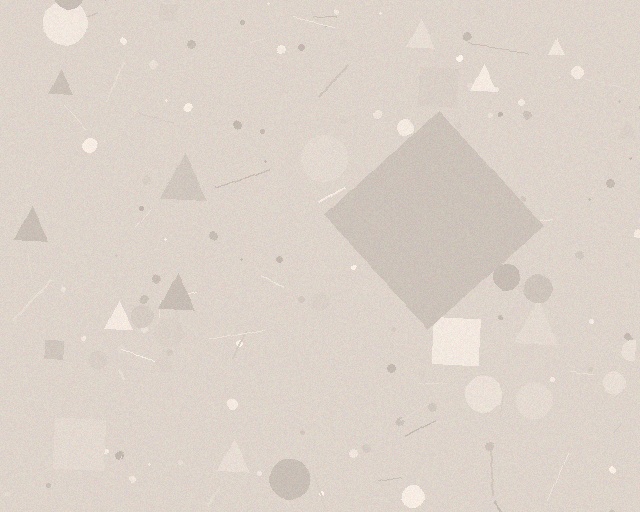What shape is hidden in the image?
A diamond is hidden in the image.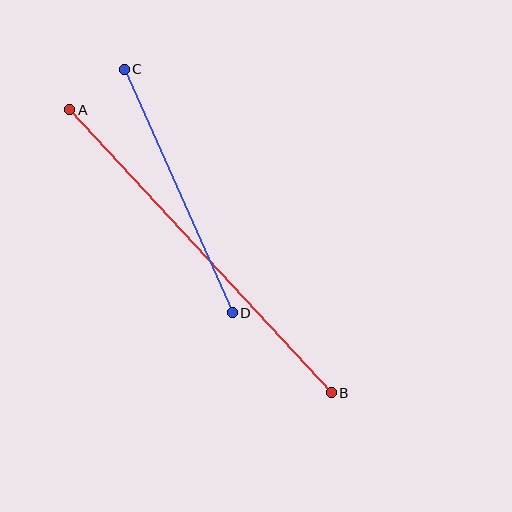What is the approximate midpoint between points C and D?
The midpoint is at approximately (178, 191) pixels.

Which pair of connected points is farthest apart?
Points A and B are farthest apart.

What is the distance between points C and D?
The distance is approximately 266 pixels.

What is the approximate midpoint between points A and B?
The midpoint is at approximately (200, 251) pixels.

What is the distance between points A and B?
The distance is approximately 385 pixels.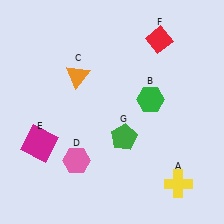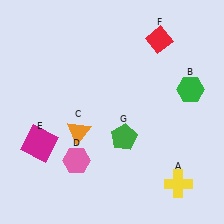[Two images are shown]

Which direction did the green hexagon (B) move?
The green hexagon (B) moved right.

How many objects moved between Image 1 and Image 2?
2 objects moved between the two images.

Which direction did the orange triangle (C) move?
The orange triangle (C) moved down.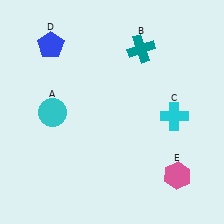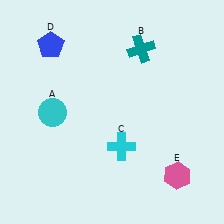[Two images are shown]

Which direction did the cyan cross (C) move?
The cyan cross (C) moved left.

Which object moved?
The cyan cross (C) moved left.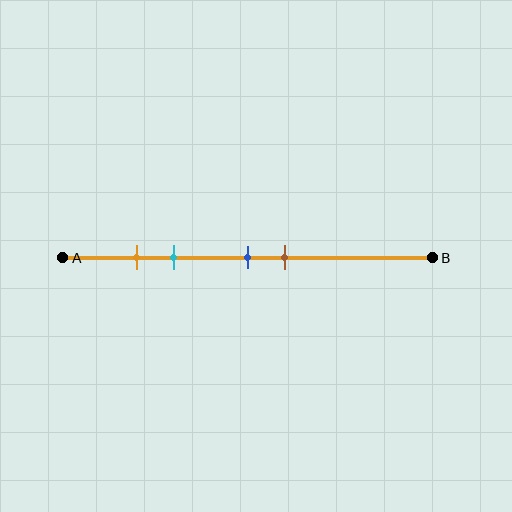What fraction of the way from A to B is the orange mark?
The orange mark is approximately 20% (0.2) of the way from A to B.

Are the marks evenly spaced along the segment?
No, the marks are not evenly spaced.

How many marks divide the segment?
There are 4 marks dividing the segment.